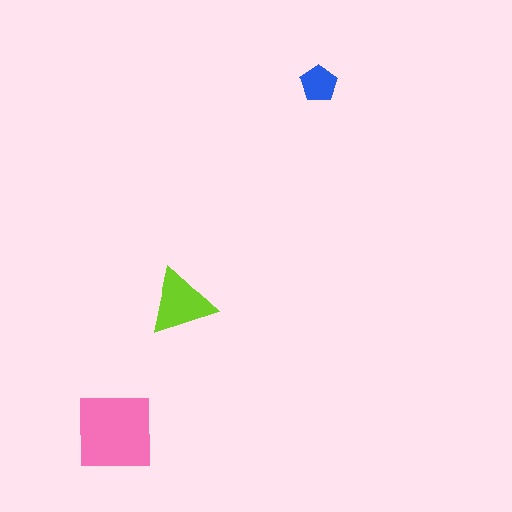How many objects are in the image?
There are 3 objects in the image.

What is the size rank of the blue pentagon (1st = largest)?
3rd.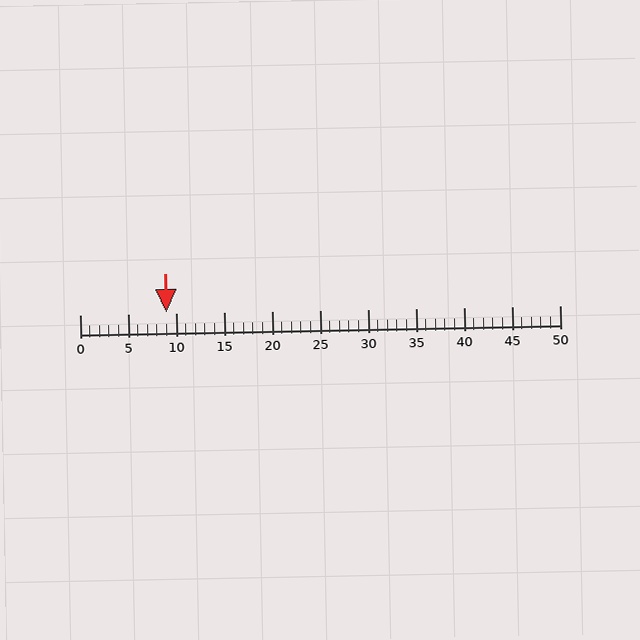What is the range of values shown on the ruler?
The ruler shows values from 0 to 50.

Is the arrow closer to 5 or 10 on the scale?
The arrow is closer to 10.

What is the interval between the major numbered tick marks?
The major tick marks are spaced 5 units apart.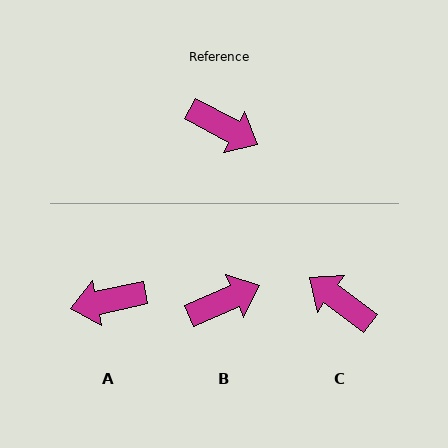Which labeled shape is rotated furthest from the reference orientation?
C, about 171 degrees away.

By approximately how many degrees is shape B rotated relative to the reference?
Approximately 51 degrees counter-clockwise.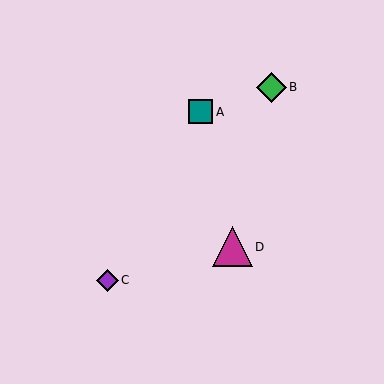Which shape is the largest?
The magenta triangle (labeled D) is the largest.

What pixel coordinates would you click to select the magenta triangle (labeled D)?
Click at (232, 247) to select the magenta triangle D.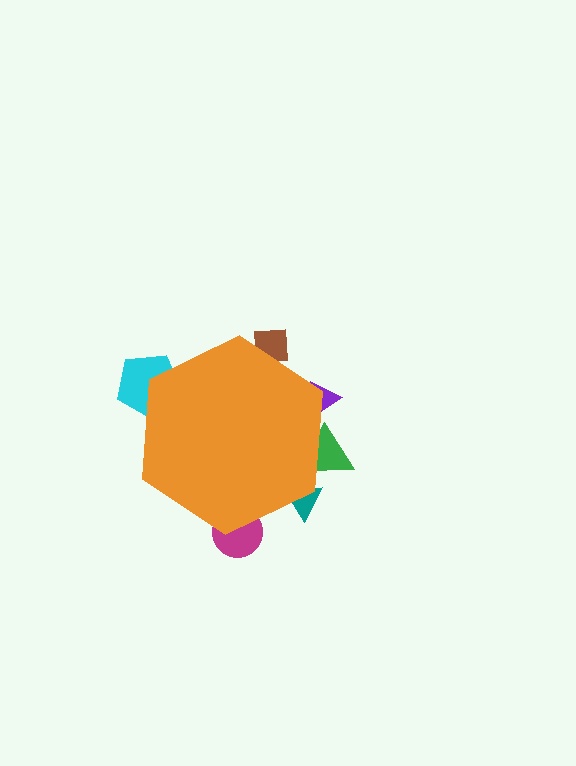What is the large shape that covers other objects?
An orange hexagon.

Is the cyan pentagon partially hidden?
Yes, the cyan pentagon is partially hidden behind the orange hexagon.